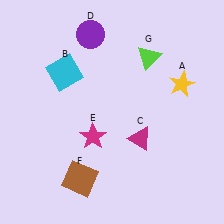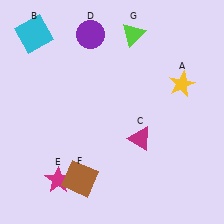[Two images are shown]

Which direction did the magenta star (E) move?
The magenta star (E) moved down.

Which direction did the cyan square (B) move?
The cyan square (B) moved up.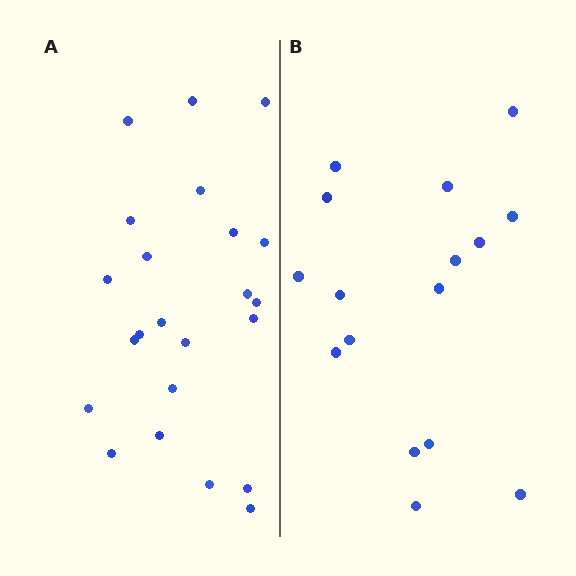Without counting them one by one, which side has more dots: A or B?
Region A (the left region) has more dots.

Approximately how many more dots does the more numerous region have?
Region A has roughly 8 or so more dots than region B.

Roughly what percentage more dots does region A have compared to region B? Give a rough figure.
About 45% more.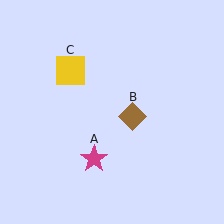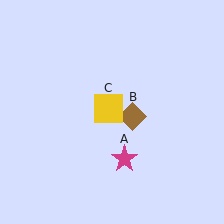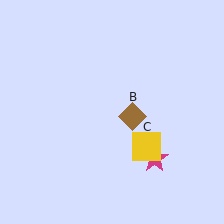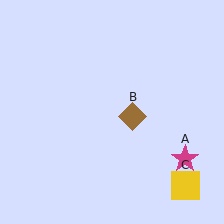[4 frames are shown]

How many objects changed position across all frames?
2 objects changed position: magenta star (object A), yellow square (object C).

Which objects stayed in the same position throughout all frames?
Brown diamond (object B) remained stationary.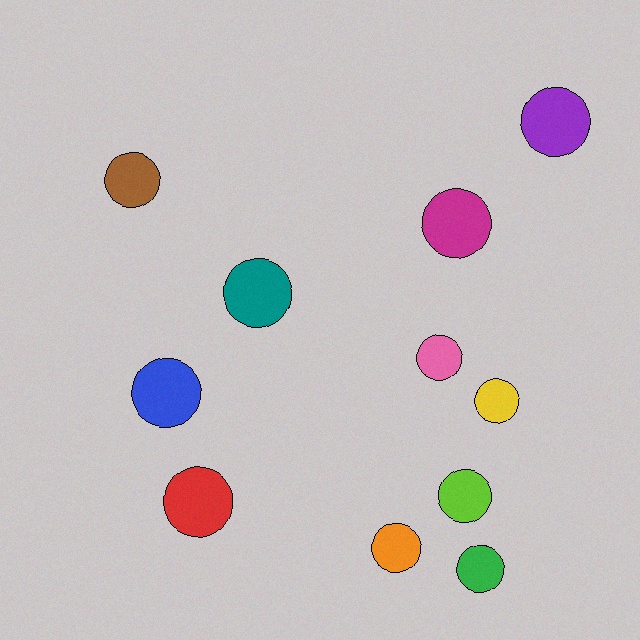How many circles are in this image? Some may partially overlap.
There are 11 circles.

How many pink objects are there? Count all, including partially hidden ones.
There is 1 pink object.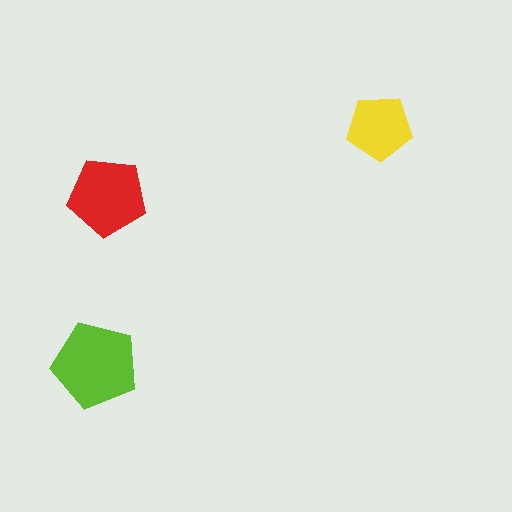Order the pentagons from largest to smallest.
the lime one, the red one, the yellow one.